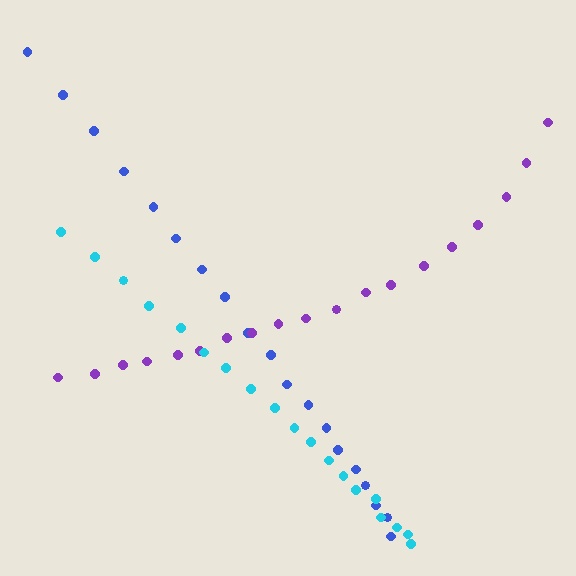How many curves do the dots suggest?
There are 3 distinct paths.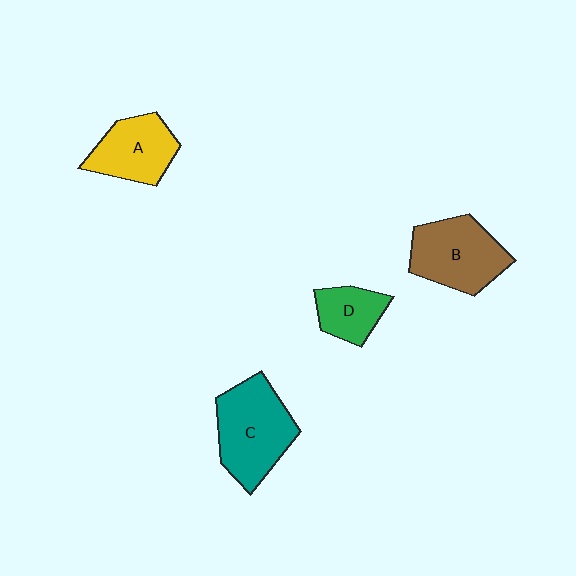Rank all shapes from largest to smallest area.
From largest to smallest: C (teal), B (brown), A (yellow), D (green).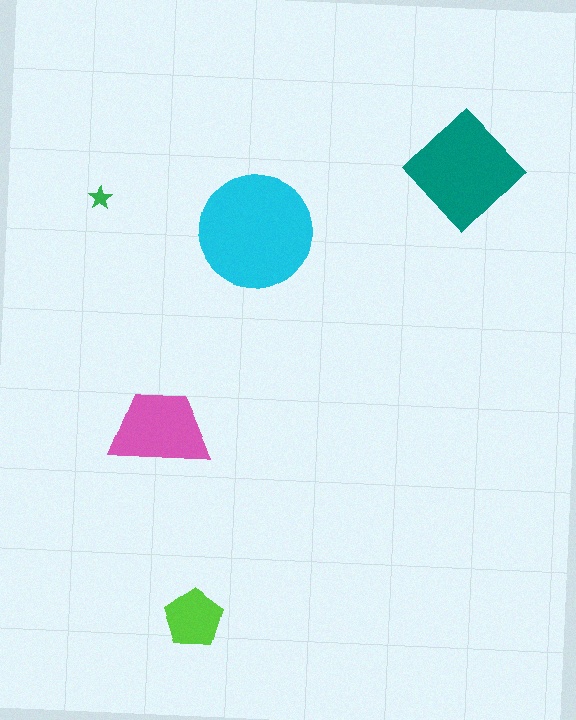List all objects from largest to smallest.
The cyan circle, the teal diamond, the pink trapezoid, the lime pentagon, the green star.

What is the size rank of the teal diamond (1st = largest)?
2nd.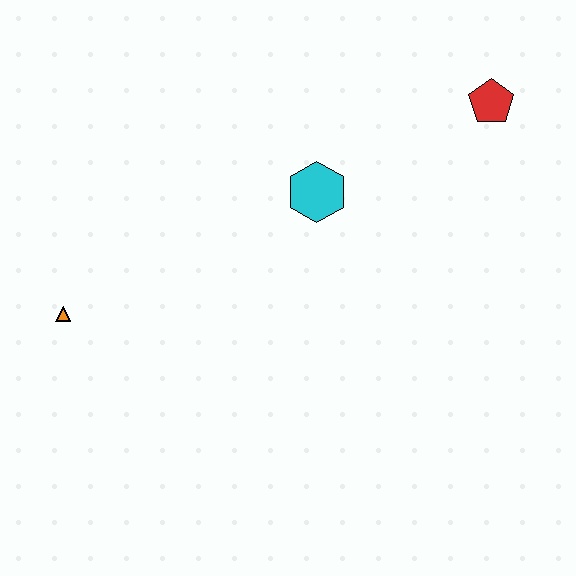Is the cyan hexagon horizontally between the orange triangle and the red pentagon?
Yes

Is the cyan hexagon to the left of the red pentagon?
Yes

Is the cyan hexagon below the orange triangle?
No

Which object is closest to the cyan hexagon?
The red pentagon is closest to the cyan hexagon.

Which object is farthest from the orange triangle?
The red pentagon is farthest from the orange triangle.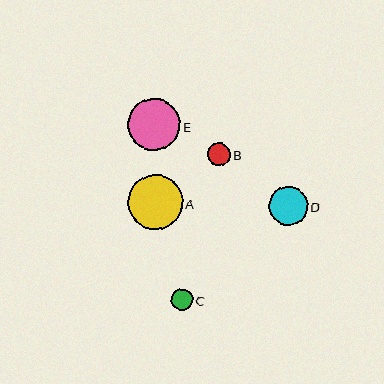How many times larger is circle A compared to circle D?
Circle A is approximately 1.4 times the size of circle D.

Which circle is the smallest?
Circle C is the smallest with a size of approximately 21 pixels.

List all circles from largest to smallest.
From largest to smallest: A, E, D, B, C.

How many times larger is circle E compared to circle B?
Circle E is approximately 2.2 times the size of circle B.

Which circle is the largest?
Circle A is the largest with a size of approximately 54 pixels.